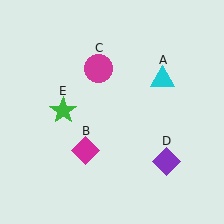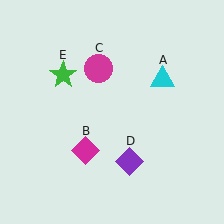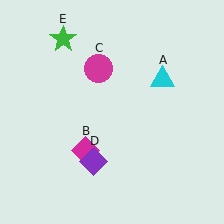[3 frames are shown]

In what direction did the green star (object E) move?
The green star (object E) moved up.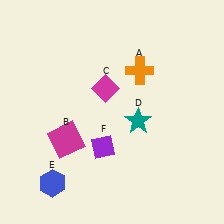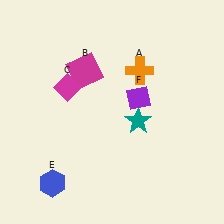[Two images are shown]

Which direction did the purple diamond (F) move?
The purple diamond (F) moved up.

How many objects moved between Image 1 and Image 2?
3 objects moved between the two images.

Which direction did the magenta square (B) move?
The magenta square (B) moved up.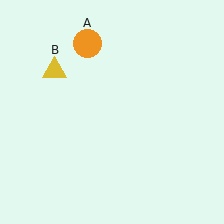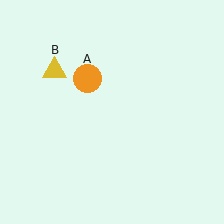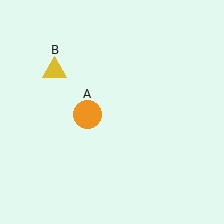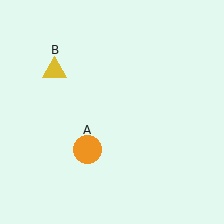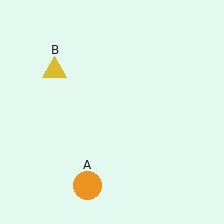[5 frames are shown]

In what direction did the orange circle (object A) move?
The orange circle (object A) moved down.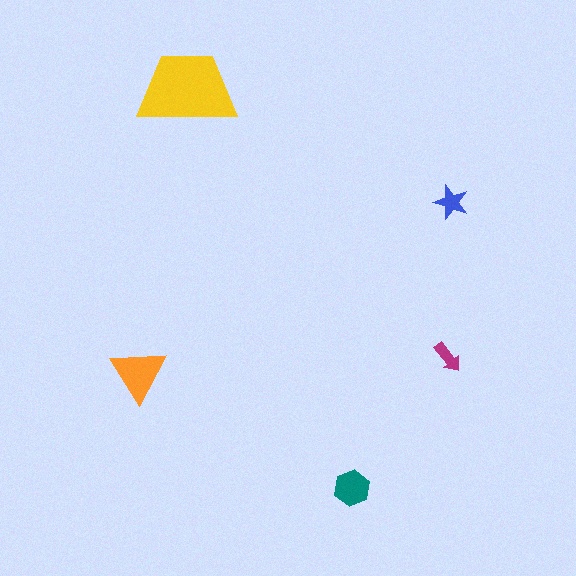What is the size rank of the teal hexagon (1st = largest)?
3rd.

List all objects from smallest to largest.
The magenta arrow, the blue star, the teal hexagon, the orange triangle, the yellow trapezoid.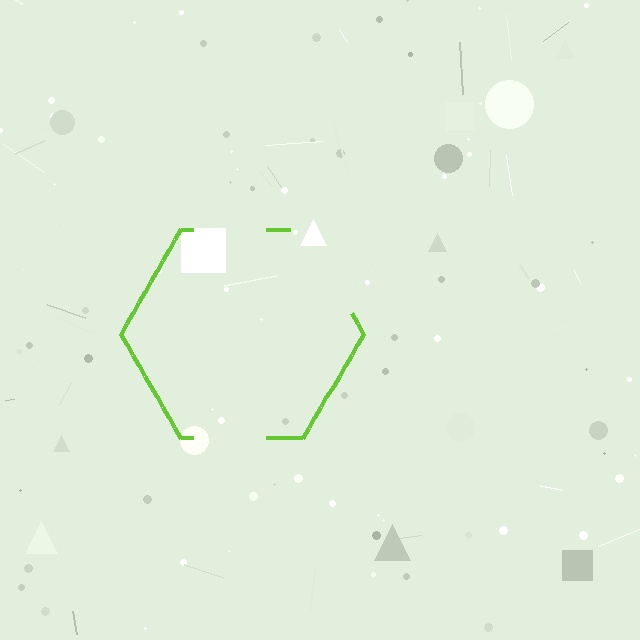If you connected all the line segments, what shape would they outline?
They would outline a hexagon.